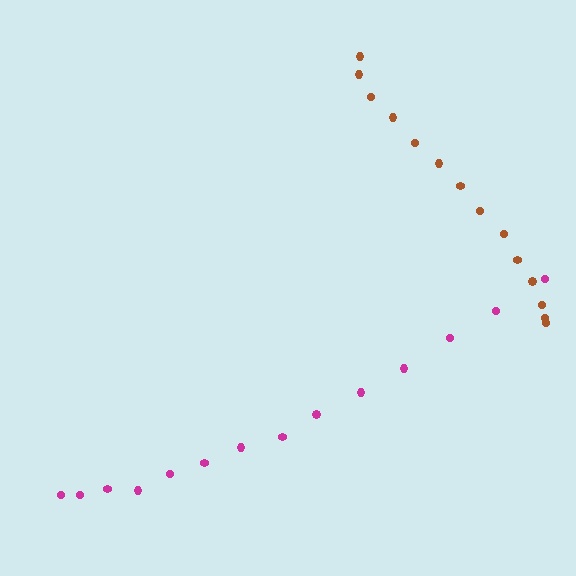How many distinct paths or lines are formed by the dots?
There are 2 distinct paths.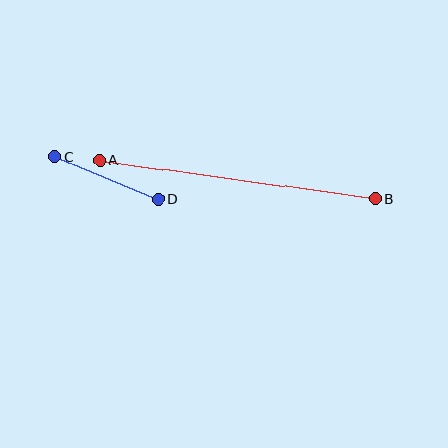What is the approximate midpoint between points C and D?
The midpoint is at approximately (106, 178) pixels.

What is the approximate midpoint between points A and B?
The midpoint is at approximately (237, 179) pixels.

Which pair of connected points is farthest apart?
Points A and B are farthest apart.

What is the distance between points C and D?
The distance is approximately 111 pixels.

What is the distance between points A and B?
The distance is approximately 278 pixels.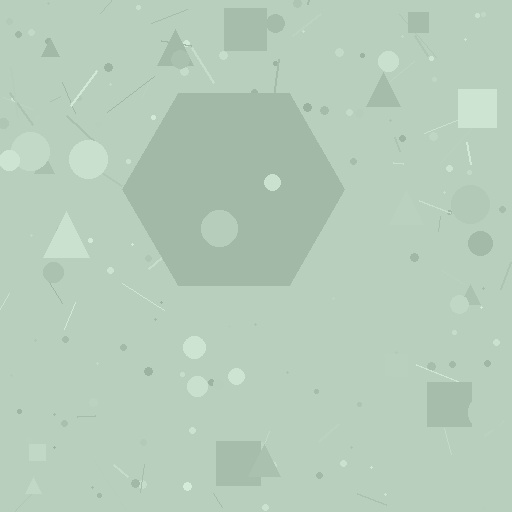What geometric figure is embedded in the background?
A hexagon is embedded in the background.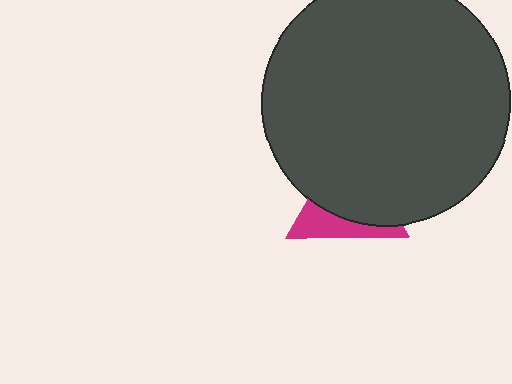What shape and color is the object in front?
The object in front is a dark gray circle.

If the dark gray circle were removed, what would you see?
You would see the complete magenta triangle.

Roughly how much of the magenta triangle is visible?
A small part of it is visible (roughly 34%).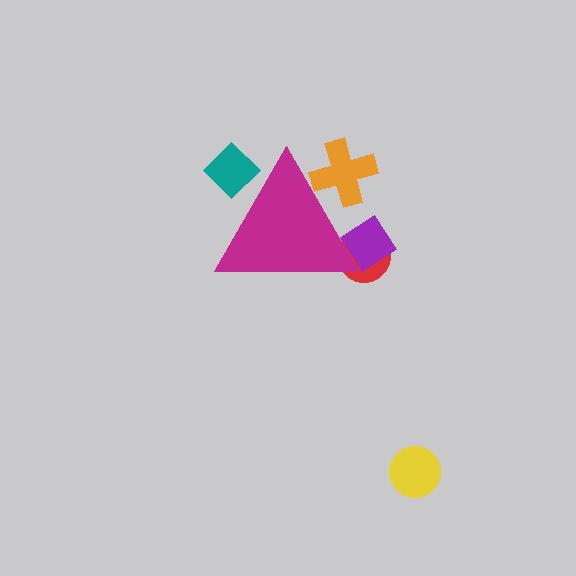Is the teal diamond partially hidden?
Yes, the teal diamond is partially hidden behind the magenta triangle.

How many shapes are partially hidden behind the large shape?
4 shapes are partially hidden.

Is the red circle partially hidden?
Yes, the red circle is partially hidden behind the magenta triangle.